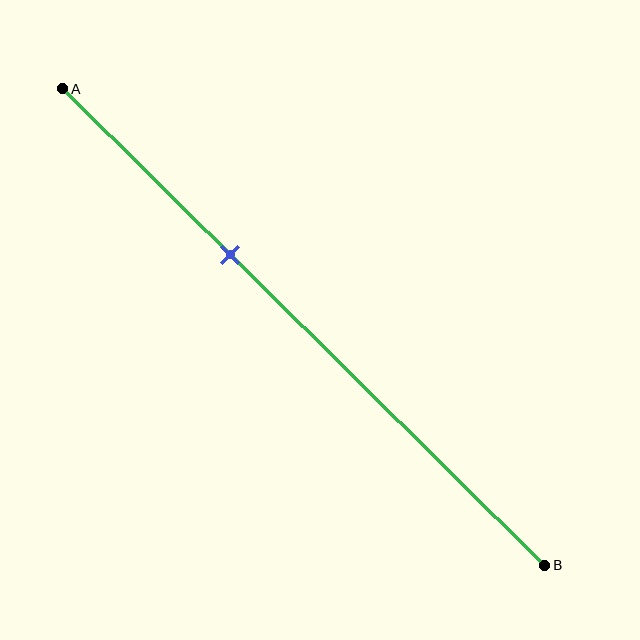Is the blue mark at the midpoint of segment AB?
No, the mark is at about 35% from A, not at the 50% midpoint.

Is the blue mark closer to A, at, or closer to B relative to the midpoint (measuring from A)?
The blue mark is closer to point A than the midpoint of segment AB.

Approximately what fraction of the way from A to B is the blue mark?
The blue mark is approximately 35% of the way from A to B.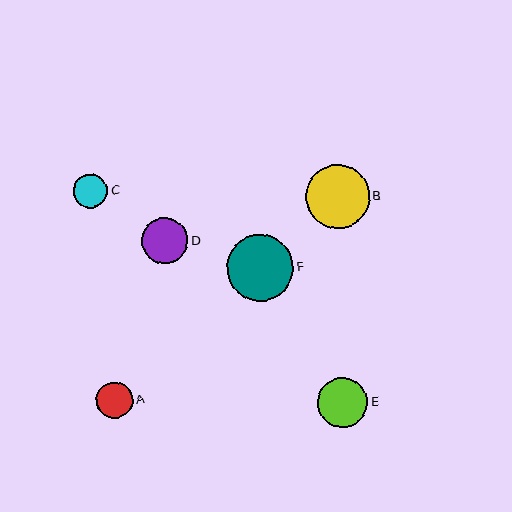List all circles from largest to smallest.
From largest to smallest: F, B, E, D, A, C.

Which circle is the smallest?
Circle C is the smallest with a size of approximately 34 pixels.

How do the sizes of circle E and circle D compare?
Circle E and circle D are approximately the same size.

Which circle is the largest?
Circle F is the largest with a size of approximately 67 pixels.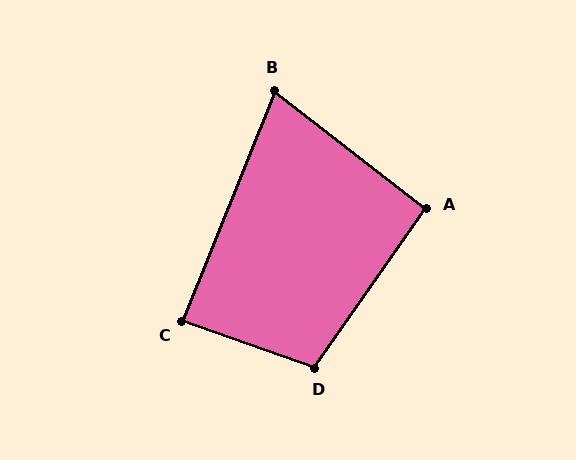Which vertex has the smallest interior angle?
B, at approximately 74 degrees.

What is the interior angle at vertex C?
Approximately 87 degrees (approximately right).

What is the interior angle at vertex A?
Approximately 93 degrees (approximately right).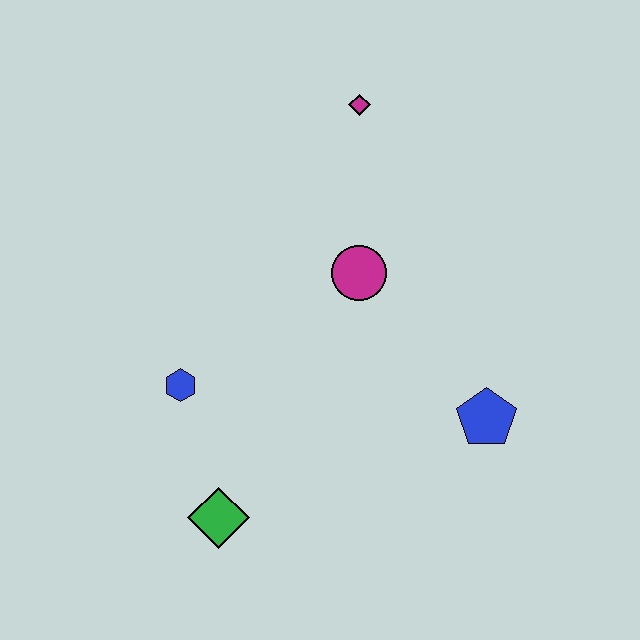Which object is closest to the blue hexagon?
The green diamond is closest to the blue hexagon.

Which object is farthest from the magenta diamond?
The green diamond is farthest from the magenta diamond.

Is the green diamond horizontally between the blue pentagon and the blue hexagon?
Yes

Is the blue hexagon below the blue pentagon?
No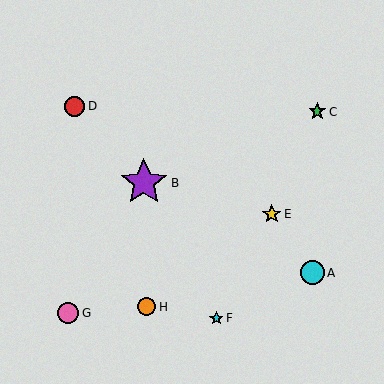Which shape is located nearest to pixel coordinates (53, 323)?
The pink circle (labeled G) at (68, 313) is nearest to that location.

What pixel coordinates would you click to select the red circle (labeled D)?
Click at (75, 106) to select the red circle D.